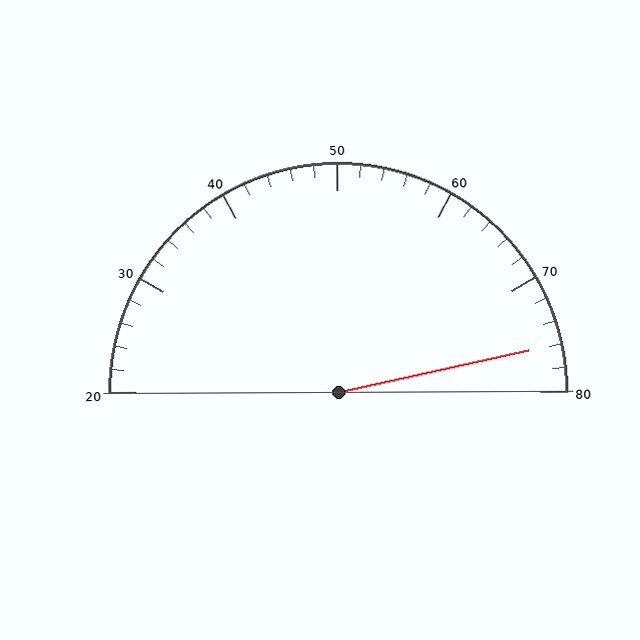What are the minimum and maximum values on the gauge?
The gauge ranges from 20 to 80.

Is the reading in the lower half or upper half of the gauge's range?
The reading is in the upper half of the range (20 to 80).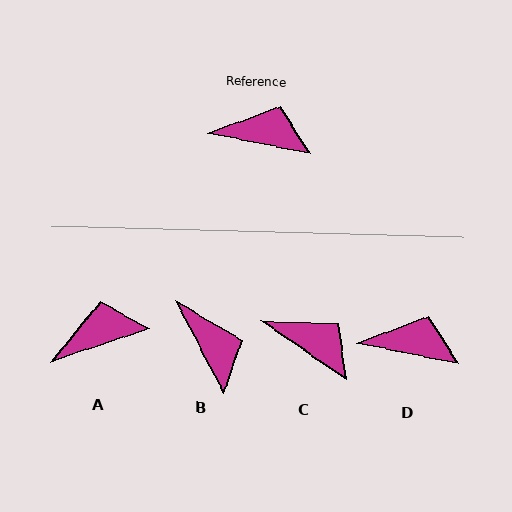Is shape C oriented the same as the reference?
No, it is off by about 23 degrees.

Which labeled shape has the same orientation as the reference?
D.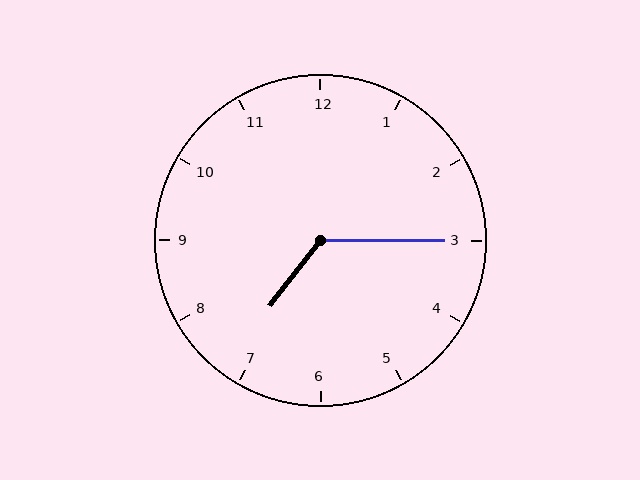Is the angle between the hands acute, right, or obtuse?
It is obtuse.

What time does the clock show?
7:15.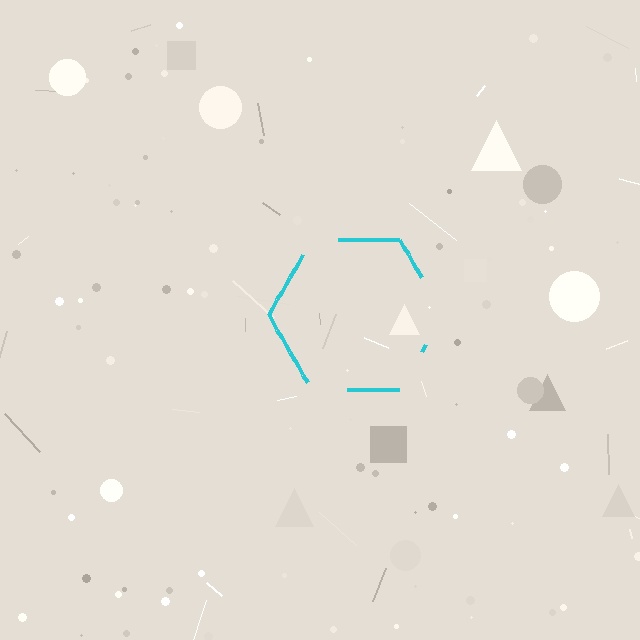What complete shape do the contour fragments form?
The contour fragments form a hexagon.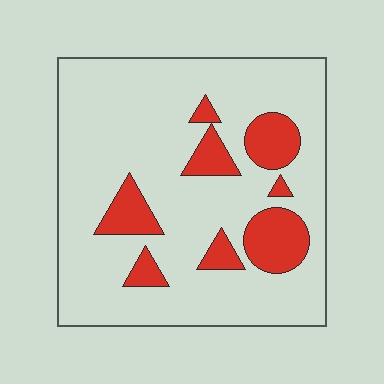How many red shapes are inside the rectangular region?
8.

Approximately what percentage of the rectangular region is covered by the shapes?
Approximately 20%.